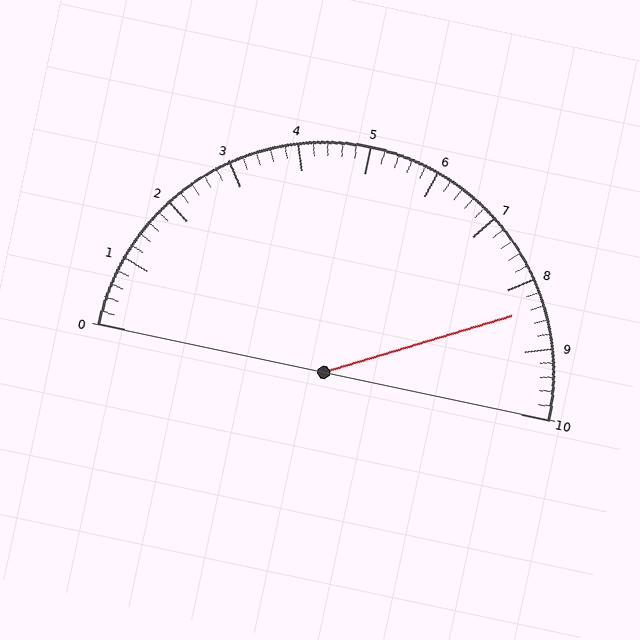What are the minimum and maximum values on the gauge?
The gauge ranges from 0 to 10.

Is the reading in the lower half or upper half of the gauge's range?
The reading is in the upper half of the range (0 to 10).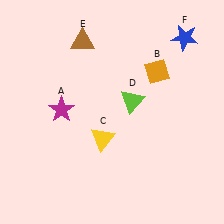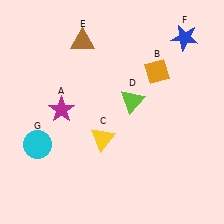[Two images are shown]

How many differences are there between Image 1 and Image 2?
There is 1 difference between the two images.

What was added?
A cyan circle (G) was added in Image 2.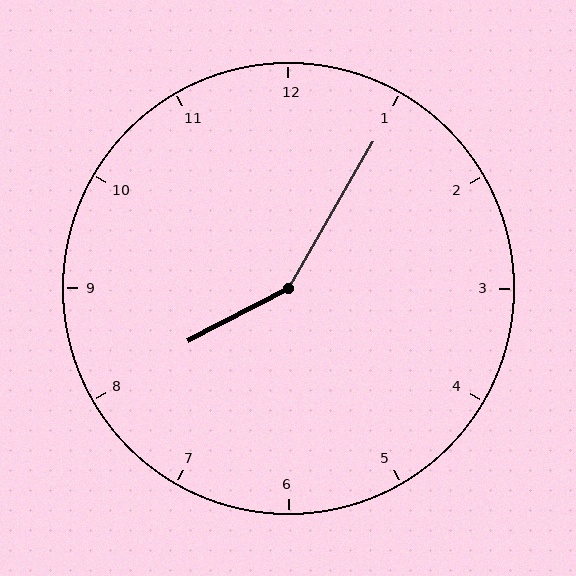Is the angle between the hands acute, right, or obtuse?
It is obtuse.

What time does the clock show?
8:05.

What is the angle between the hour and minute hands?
Approximately 148 degrees.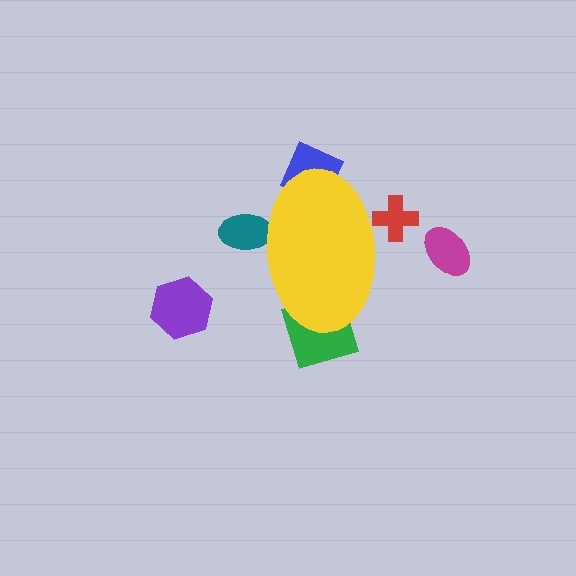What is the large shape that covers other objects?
A yellow ellipse.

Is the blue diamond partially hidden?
Yes, the blue diamond is partially hidden behind the yellow ellipse.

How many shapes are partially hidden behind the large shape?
4 shapes are partially hidden.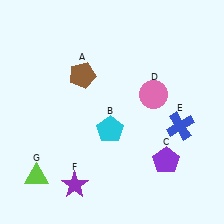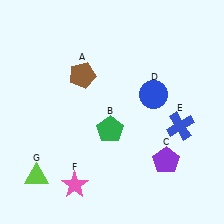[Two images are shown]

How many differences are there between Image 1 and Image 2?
There are 3 differences between the two images.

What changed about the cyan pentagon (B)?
In Image 1, B is cyan. In Image 2, it changed to green.